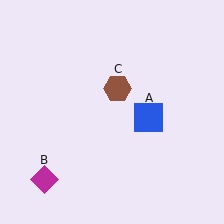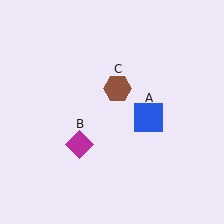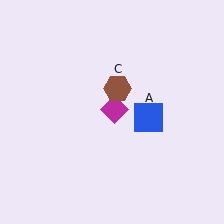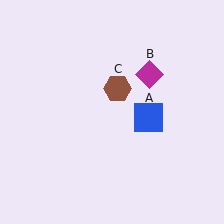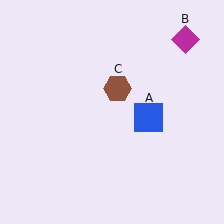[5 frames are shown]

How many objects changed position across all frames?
1 object changed position: magenta diamond (object B).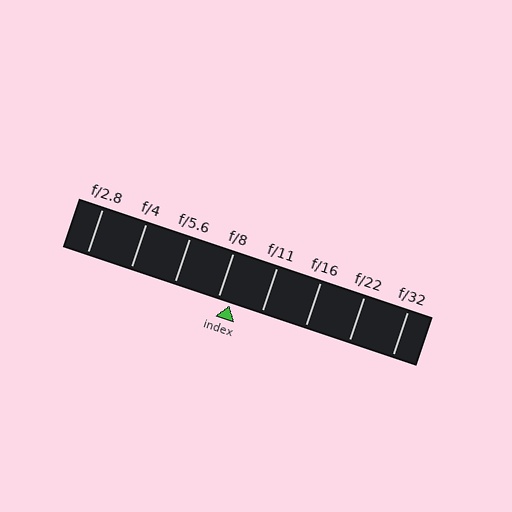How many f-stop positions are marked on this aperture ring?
There are 8 f-stop positions marked.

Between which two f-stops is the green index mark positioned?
The index mark is between f/8 and f/11.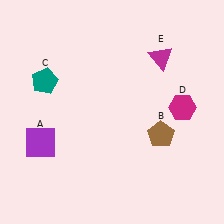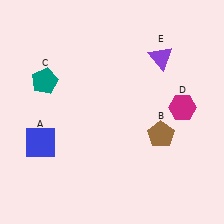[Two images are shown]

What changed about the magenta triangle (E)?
In Image 1, E is magenta. In Image 2, it changed to purple.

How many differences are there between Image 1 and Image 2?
There are 2 differences between the two images.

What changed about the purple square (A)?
In Image 1, A is purple. In Image 2, it changed to blue.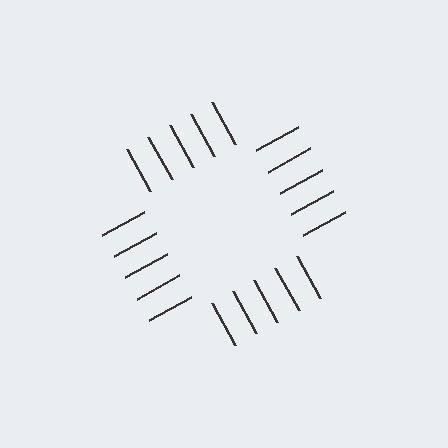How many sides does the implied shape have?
4 sides — the line-ends trace a square.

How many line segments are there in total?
20 — 5 along each of the 4 edges.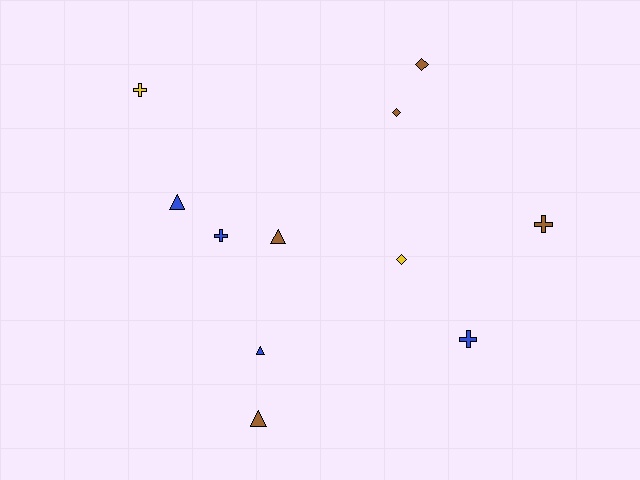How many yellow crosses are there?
There is 1 yellow cross.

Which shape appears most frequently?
Triangle, with 4 objects.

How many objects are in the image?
There are 11 objects.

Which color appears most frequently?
Brown, with 5 objects.